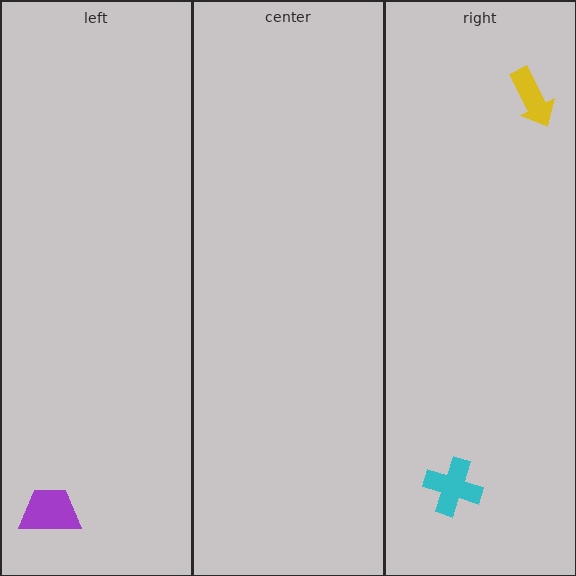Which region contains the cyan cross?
The right region.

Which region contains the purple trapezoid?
The left region.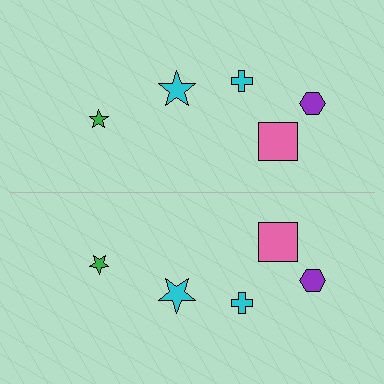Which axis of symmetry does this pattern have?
The pattern has a horizontal axis of symmetry running through the center of the image.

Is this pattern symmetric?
Yes, this pattern has bilateral (reflection) symmetry.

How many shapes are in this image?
There are 10 shapes in this image.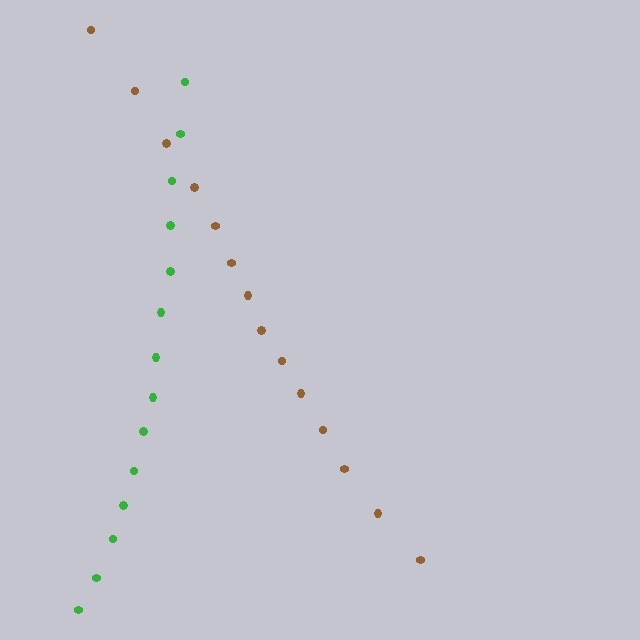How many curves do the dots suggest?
There are 2 distinct paths.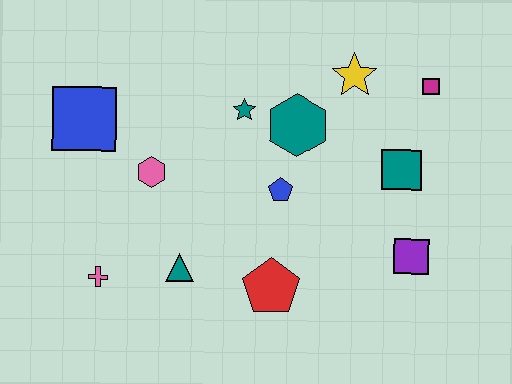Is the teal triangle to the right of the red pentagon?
No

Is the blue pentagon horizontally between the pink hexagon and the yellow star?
Yes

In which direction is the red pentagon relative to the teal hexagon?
The red pentagon is below the teal hexagon.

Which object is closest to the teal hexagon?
The teal star is closest to the teal hexagon.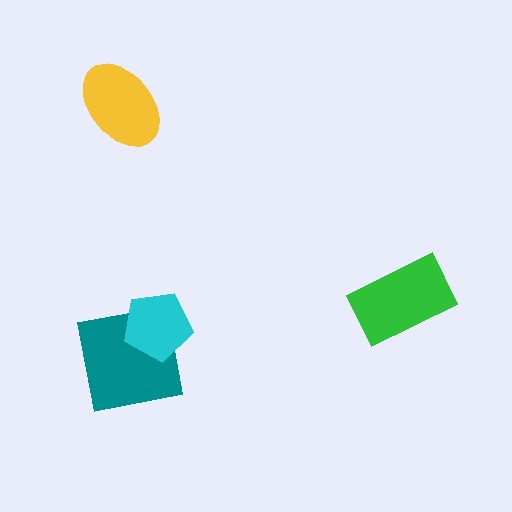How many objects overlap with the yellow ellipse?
0 objects overlap with the yellow ellipse.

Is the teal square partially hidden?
Yes, it is partially covered by another shape.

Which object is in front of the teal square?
The cyan pentagon is in front of the teal square.